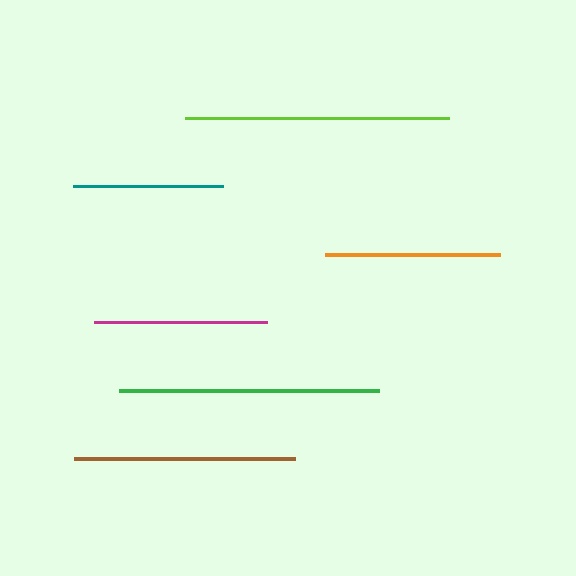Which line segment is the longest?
The lime line is the longest at approximately 264 pixels.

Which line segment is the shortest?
The teal line is the shortest at approximately 150 pixels.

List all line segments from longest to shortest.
From longest to shortest: lime, green, brown, orange, magenta, teal.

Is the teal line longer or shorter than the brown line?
The brown line is longer than the teal line.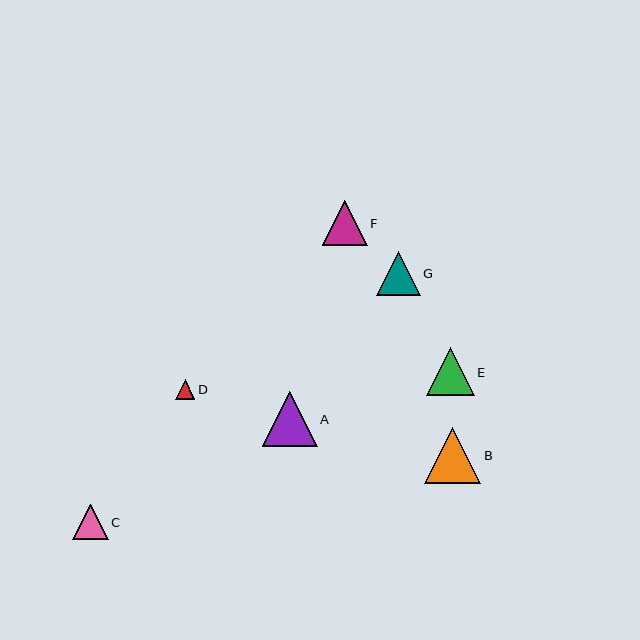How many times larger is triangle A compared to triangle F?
Triangle A is approximately 1.2 times the size of triangle F.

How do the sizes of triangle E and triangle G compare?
Triangle E and triangle G are approximately the same size.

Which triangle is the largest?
Triangle B is the largest with a size of approximately 56 pixels.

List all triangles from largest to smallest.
From largest to smallest: B, A, E, F, G, C, D.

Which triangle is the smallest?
Triangle D is the smallest with a size of approximately 19 pixels.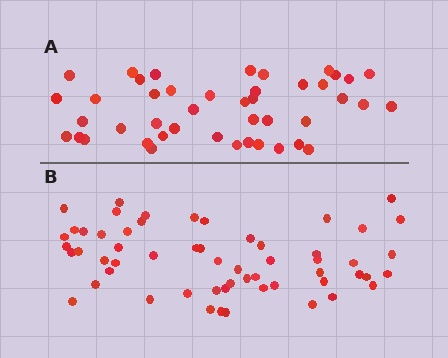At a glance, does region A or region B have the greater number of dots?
Region B (the bottom region) has more dots.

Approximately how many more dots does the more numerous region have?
Region B has approximately 15 more dots than region A.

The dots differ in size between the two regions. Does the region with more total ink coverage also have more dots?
No. Region A has more total ink coverage because its dots are larger, but region B actually contains more individual dots. Total area can be misleading — the number of items is what matters here.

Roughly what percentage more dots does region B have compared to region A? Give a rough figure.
About 30% more.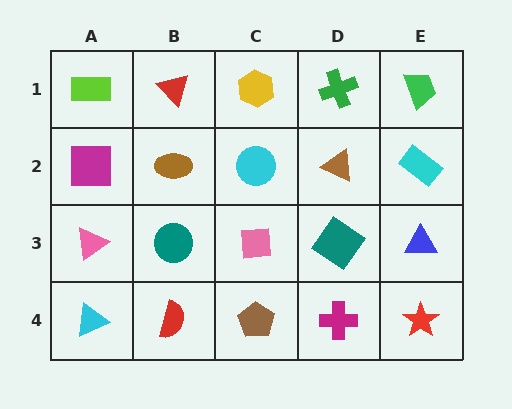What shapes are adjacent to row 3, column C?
A cyan circle (row 2, column C), a brown pentagon (row 4, column C), a teal circle (row 3, column B), a teal diamond (row 3, column D).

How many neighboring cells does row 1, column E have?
2.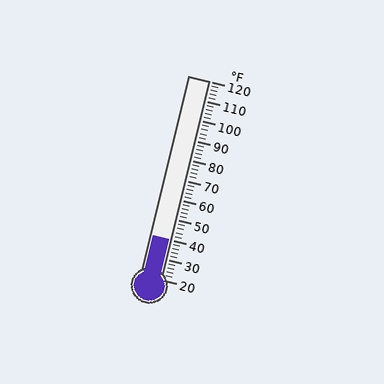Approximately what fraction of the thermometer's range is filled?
The thermometer is filled to approximately 20% of its range.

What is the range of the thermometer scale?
The thermometer scale ranges from 20°F to 120°F.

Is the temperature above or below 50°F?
The temperature is below 50°F.